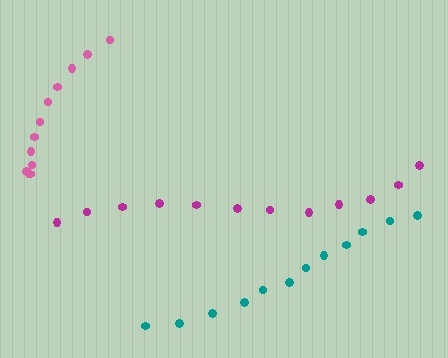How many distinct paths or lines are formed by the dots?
There are 3 distinct paths.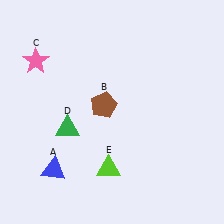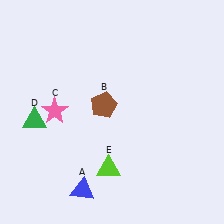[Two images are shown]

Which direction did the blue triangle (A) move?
The blue triangle (A) moved right.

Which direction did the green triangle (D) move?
The green triangle (D) moved left.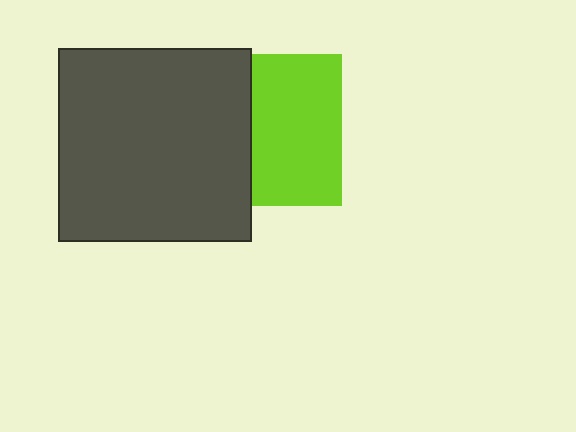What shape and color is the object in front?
The object in front is a dark gray square.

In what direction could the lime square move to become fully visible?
The lime square could move right. That would shift it out from behind the dark gray square entirely.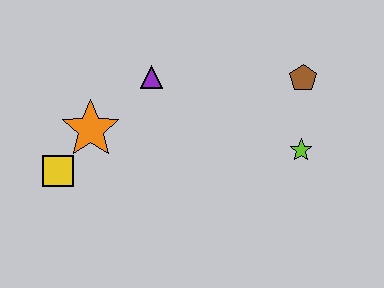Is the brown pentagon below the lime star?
No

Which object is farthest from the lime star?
The yellow square is farthest from the lime star.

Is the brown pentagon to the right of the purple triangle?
Yes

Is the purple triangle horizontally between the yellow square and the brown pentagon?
Yes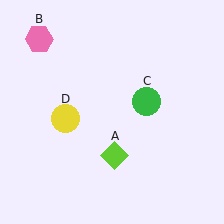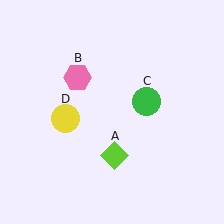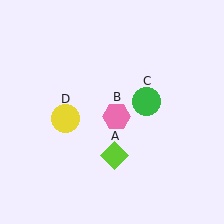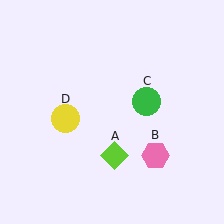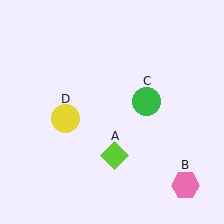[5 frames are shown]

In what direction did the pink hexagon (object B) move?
The pink hexagon (object B) moved down and to the right.